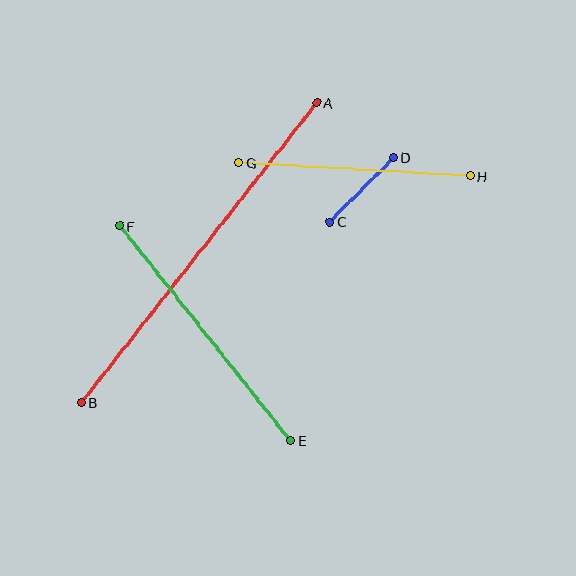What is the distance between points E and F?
The distance is approximately 274 pixels.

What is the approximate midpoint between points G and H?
The midpoint is at approximately (354, 169) pixels.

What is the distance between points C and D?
The distance is approximately 91 pixels.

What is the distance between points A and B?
The distance is approximately 381 pixels.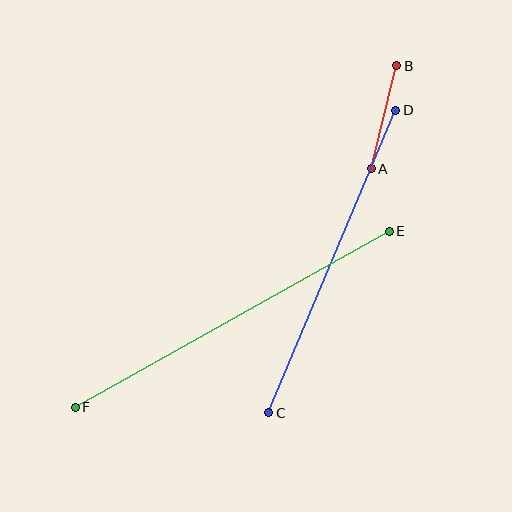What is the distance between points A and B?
The distance is approximately 106 pixels.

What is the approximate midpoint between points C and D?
The midpoint is at approximately (332, 262) pixels.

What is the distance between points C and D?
The distance is approximately 328 pixels.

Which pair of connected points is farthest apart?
Points E and F are farthest apart.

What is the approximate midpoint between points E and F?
The midpoint is at approximately (232, 319) pixels.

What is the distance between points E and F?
The distance is approximately 360 pixels.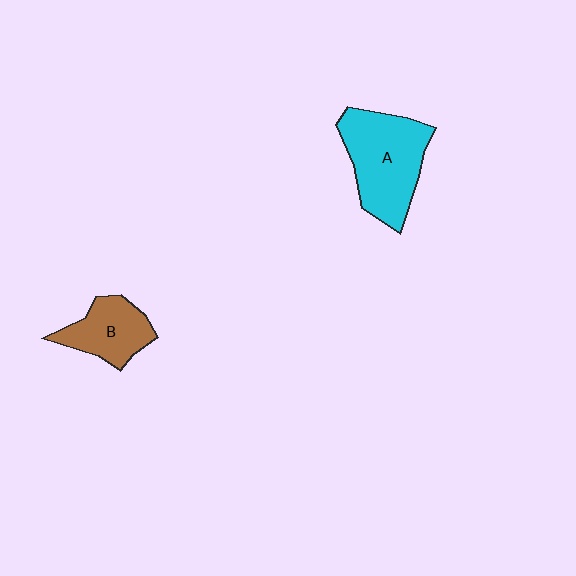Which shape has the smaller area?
Shape B (brown).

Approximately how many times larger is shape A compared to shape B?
Approximately 1.7 times.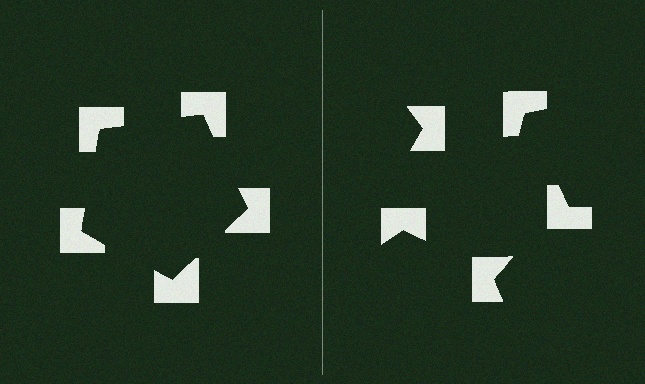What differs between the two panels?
The notched squares are positioned identically on both sides; only the wedge orientations differ. On the left they align to a pentagon; on the right they are misaligned.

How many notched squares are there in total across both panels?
10 — 5 on each side.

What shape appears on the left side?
An illusory pentagon.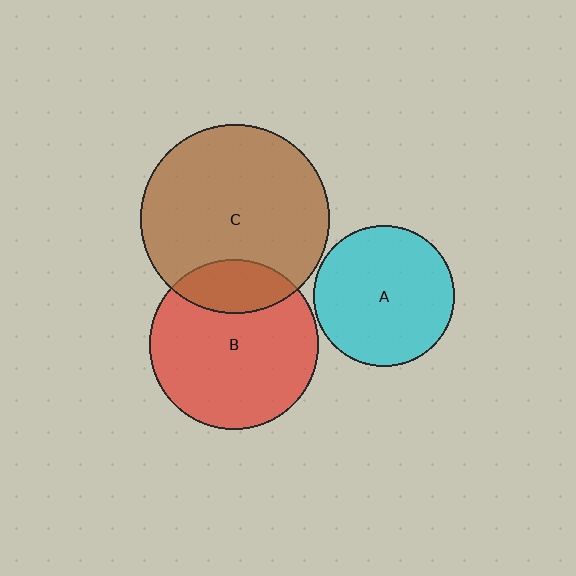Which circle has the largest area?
Circle C (brown).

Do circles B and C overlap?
Yes.